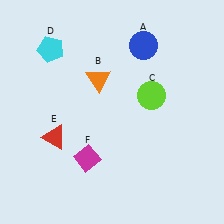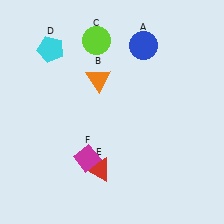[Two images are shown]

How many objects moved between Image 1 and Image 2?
2 objects moved between the two images.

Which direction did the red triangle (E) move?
The red triangle (E) moved right.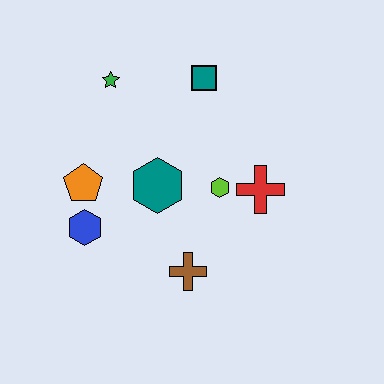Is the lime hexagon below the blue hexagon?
No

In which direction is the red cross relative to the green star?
The red cross is to the right of the green star.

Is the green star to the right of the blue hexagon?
Yes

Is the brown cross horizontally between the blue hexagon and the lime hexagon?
Yes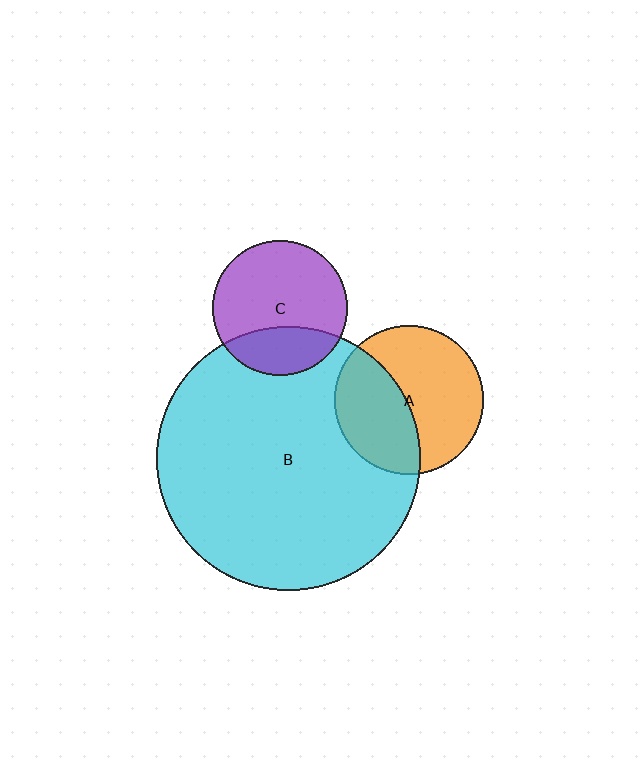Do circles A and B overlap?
Yes.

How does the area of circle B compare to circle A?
Approximately 3.1 times.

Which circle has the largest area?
Circle B (cyan).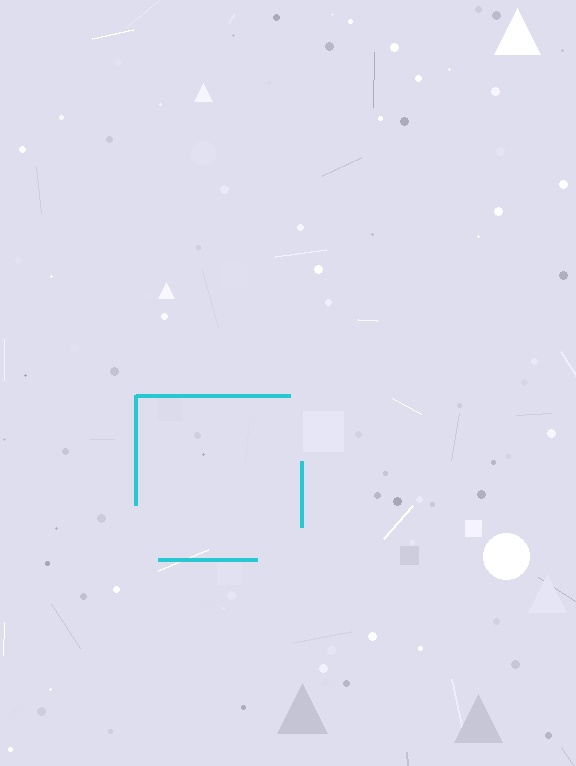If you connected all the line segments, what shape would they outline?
They would outline a square.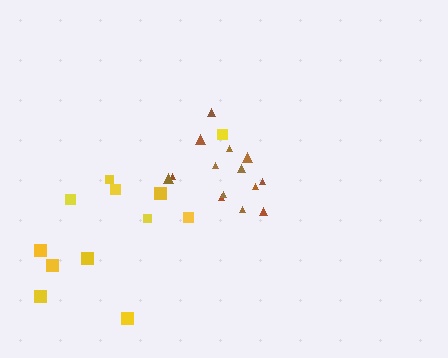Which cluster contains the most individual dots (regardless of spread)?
Brown (14).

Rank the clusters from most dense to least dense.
brown, yellow.